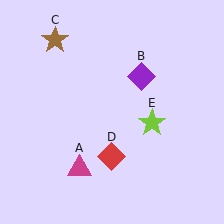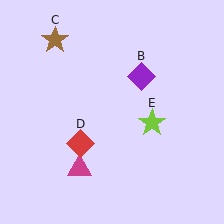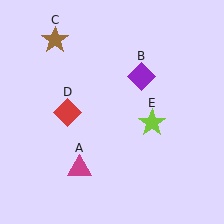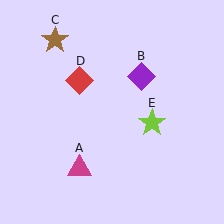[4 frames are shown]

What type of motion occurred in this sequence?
The red diamond (object D) rotated clockwise around the center of the scene.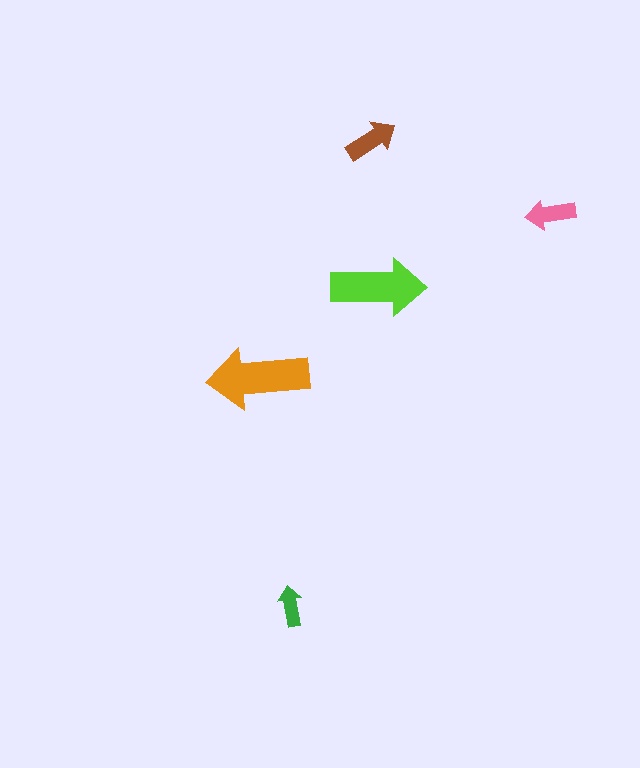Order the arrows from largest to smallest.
the orange one, the lime one, the brown one, the pink one, the green one.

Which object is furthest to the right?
The pink arrow is rightmost.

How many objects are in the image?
There are 5 objects in the image.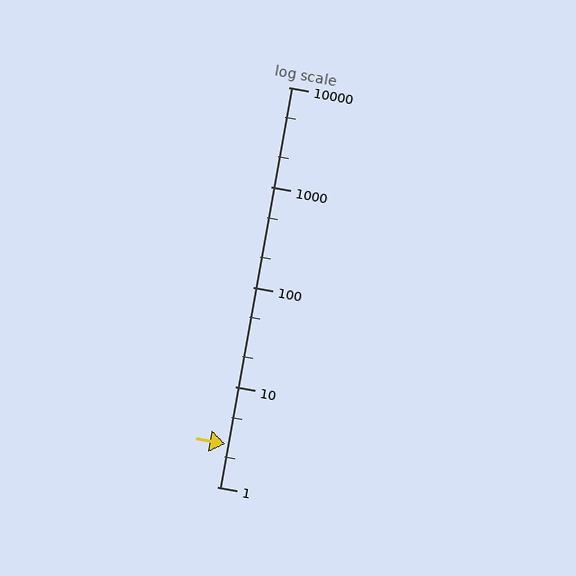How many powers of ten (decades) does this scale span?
The scale spans 4 decades, from 1 to 10000.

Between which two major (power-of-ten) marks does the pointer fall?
The pointer is between 1 and 10.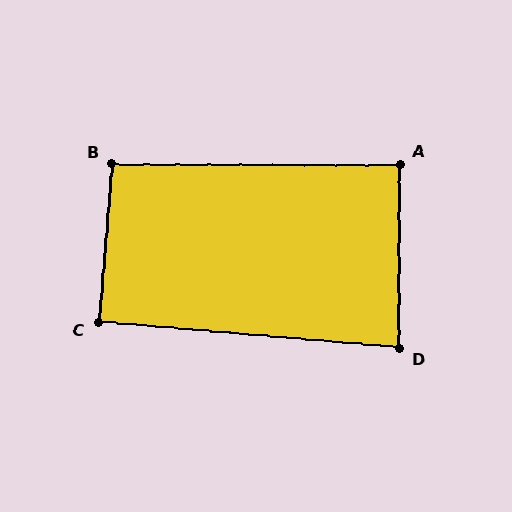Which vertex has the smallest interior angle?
D, at approximately 85 degrees.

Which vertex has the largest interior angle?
B, at approximately 95 degrees.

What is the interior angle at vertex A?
Approximately 90 degrees (approximately right).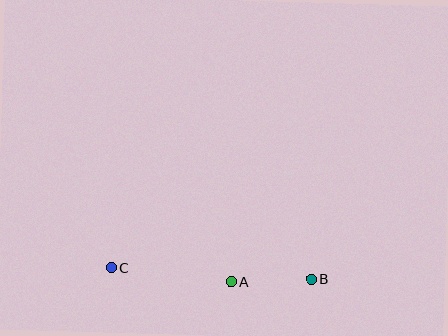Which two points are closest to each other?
Points A and B are closest to each other.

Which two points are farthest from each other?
Points B and C are farthest from each other.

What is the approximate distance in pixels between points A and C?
The distance between A and C is approximately 120 pixels.